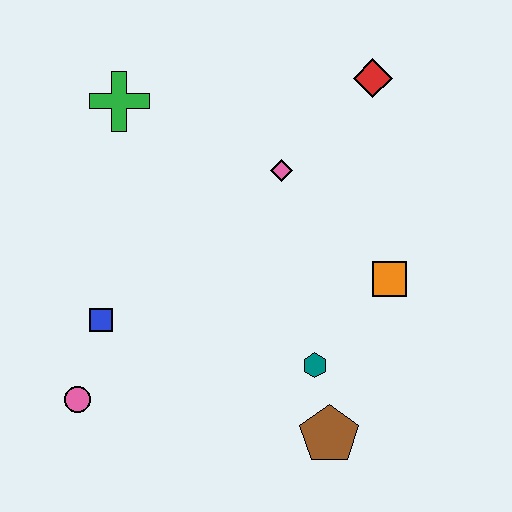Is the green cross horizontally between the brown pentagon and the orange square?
No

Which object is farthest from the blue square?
The red diamond is farthest from the blue square.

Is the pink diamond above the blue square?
Yes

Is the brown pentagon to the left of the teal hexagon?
No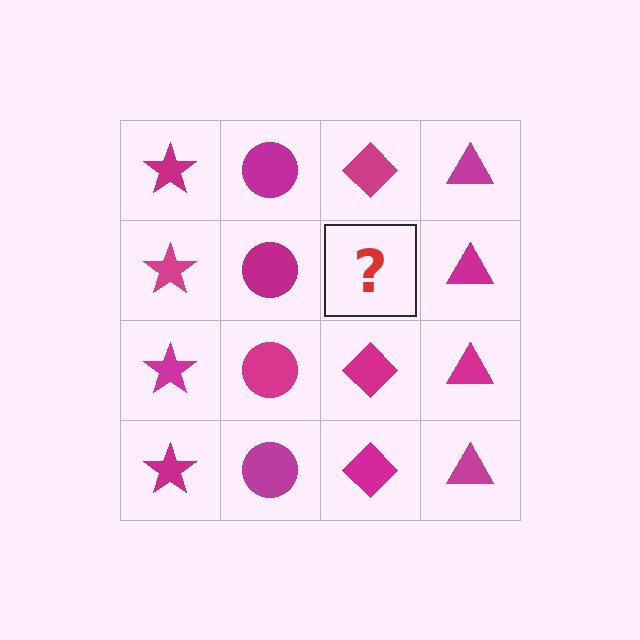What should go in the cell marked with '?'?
The missing cell should contain a magenta diamond.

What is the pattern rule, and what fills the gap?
The rule is that each column has a consistent shape. The gap should be filled with a magenta diamond.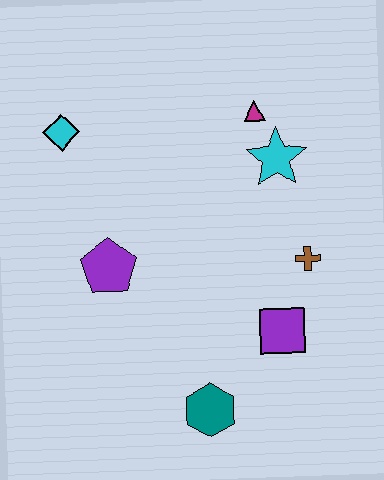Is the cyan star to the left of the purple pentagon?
No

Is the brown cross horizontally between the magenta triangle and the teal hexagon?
No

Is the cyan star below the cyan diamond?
Yes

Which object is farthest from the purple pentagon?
The magenta triangle is farthest from the purple pentagon.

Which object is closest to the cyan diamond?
The purple pentagon is closest to the cyan diamond.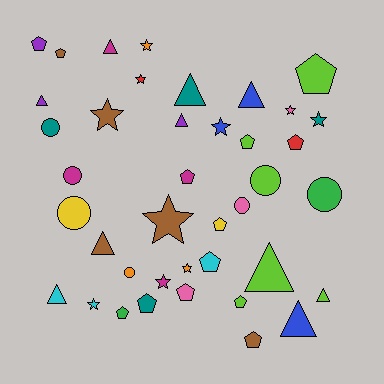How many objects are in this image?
There are 40 objects.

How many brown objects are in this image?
There are 5 brown objects.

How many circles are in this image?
There are 7 circles.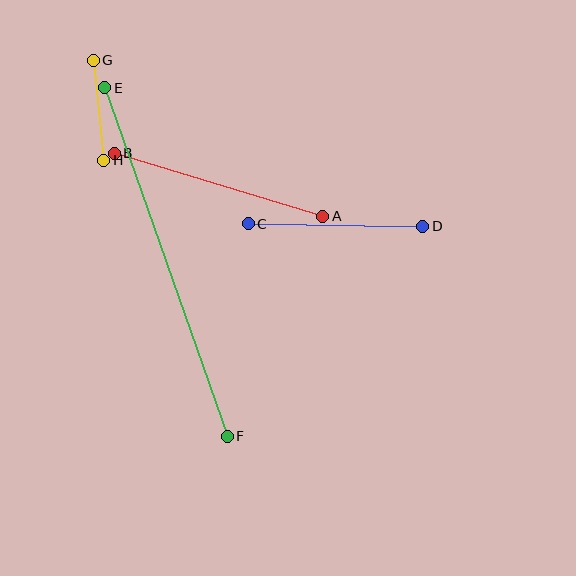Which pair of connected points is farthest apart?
Points E and F are farthest apart.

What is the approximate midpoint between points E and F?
The midpoint is at approximately (166, 262) pixels.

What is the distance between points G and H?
The distance is approximately 101 pixels.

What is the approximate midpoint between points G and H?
The midpoint is at approximately (98, 110) pixels.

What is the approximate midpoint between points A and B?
The midpoint is at approximately (218, 185) pixels.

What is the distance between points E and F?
The distance is approximately 370 pixels.